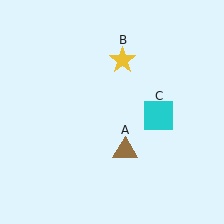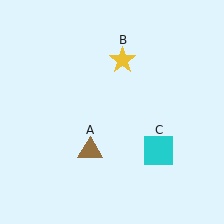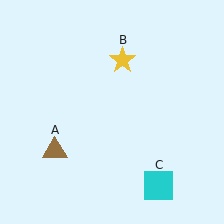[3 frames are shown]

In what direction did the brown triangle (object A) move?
The brown triangle (object A) moved left.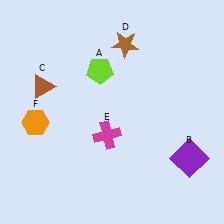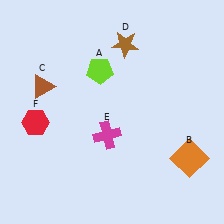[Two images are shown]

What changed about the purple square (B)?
In Image 1, B is purple. In Image 2, it changed to orange.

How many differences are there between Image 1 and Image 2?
There are 2 differences between the two images.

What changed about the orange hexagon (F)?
In Image 1, F is orange. In Image 2, it changed to red.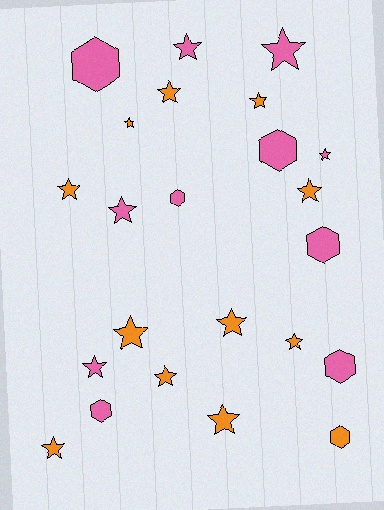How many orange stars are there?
There are 11 orange stars.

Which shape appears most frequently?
Star, with 16 objects.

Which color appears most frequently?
Orange, with 12 objects.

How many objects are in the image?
There are 23 objects.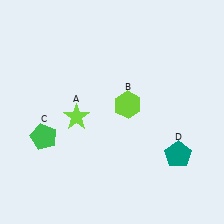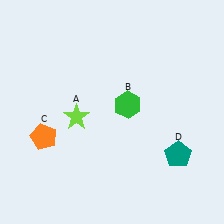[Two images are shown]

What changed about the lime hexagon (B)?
In Image 1, B is lime. In Image 2, it changed to green.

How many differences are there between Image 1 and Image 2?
There are 2 differences between the two images.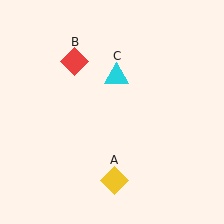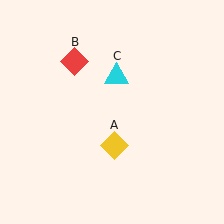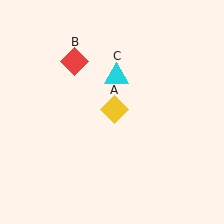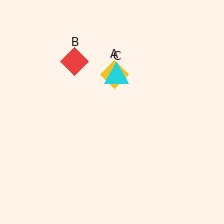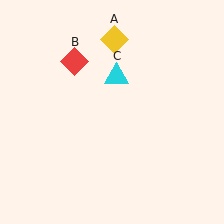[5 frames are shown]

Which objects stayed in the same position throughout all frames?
Red diamond (object B) and cyan triangle (object C) remained stationary.